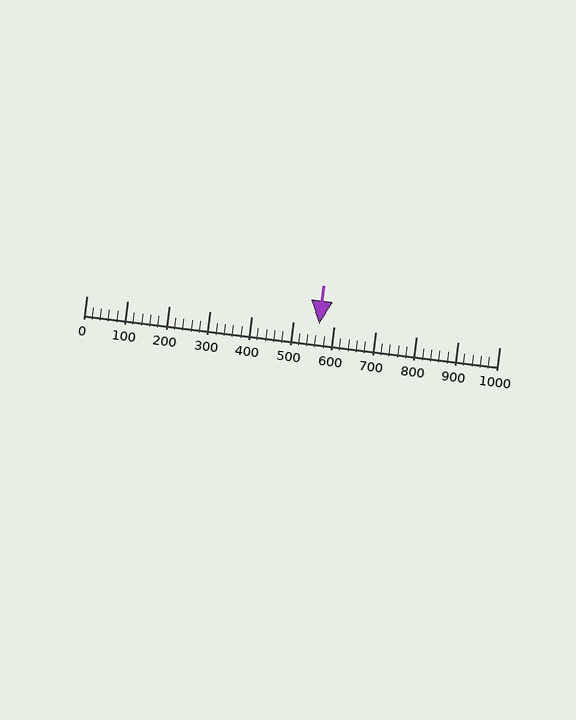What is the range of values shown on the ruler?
The ruler shows values from 0 to 1000.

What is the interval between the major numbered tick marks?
The major tick marks are spaced 100 units apart.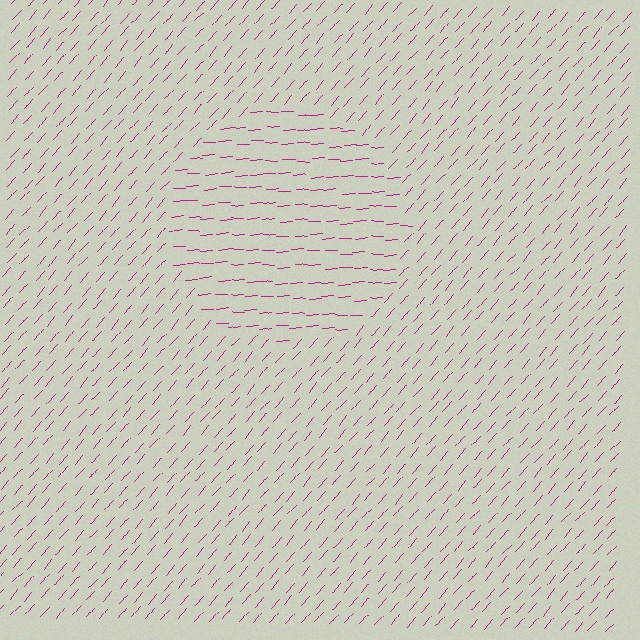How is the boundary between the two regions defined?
The boundary is defined purely by a change in line orientation (approximately 45 degrees difference). All lines are the same color and thickness.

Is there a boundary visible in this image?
Yes, there is a texture boundary formed by a change in line orientation.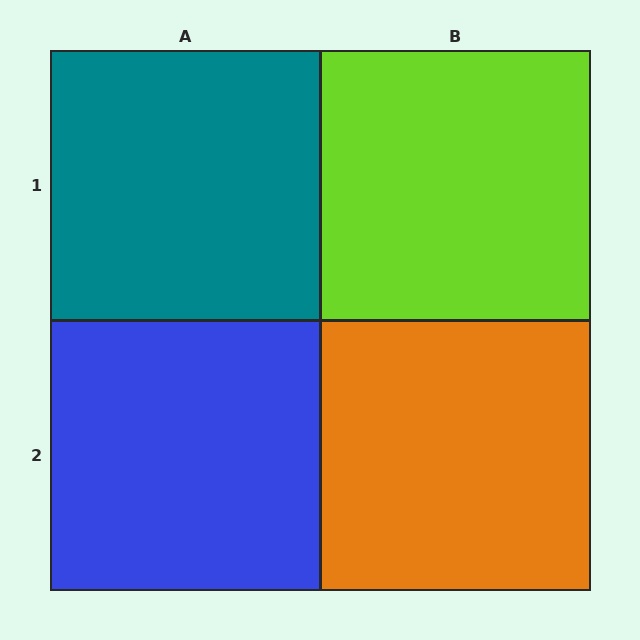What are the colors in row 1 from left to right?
Teal, lime.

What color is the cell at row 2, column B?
Orange.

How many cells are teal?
1 cell is teal.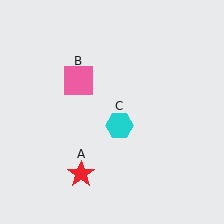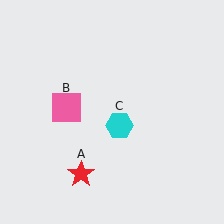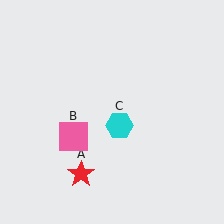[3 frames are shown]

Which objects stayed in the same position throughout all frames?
Red star (object A) and cyan hexagon (object C) remained stationary.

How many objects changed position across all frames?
1 object changed position: pink square (object B).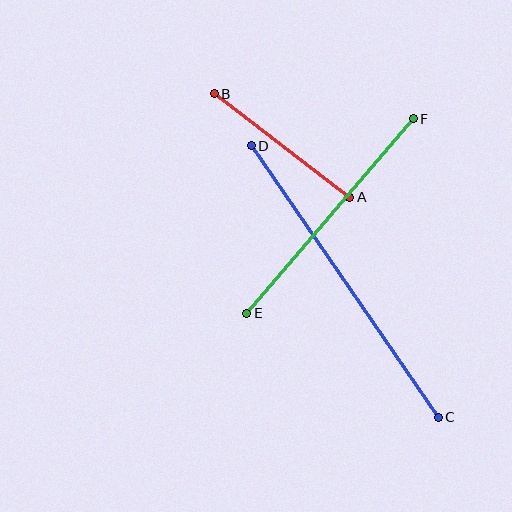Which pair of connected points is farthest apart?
Points C and D are farthest apart.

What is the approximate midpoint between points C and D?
The midpoint is at approximately (345, 282) pixels.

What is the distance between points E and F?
The distance is approximately 256 pixels.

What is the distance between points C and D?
The distance is approximately 330 pixels.